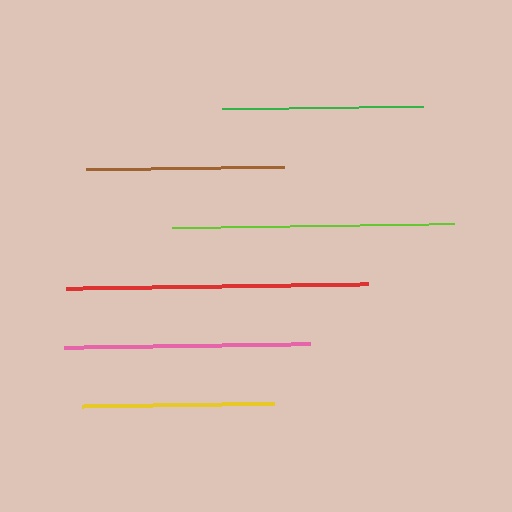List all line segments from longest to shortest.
From longest to shortest: red, lime, pink, green, brown, yellow.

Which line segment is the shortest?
The yellow line is the shortest at approximately 193 pixels.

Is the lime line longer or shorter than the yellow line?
The lime line is longer than the yellow line.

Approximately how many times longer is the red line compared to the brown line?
The red line is approximately 1.5 times the length of the brown line.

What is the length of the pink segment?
The pink segment is approximately 246 pixels long.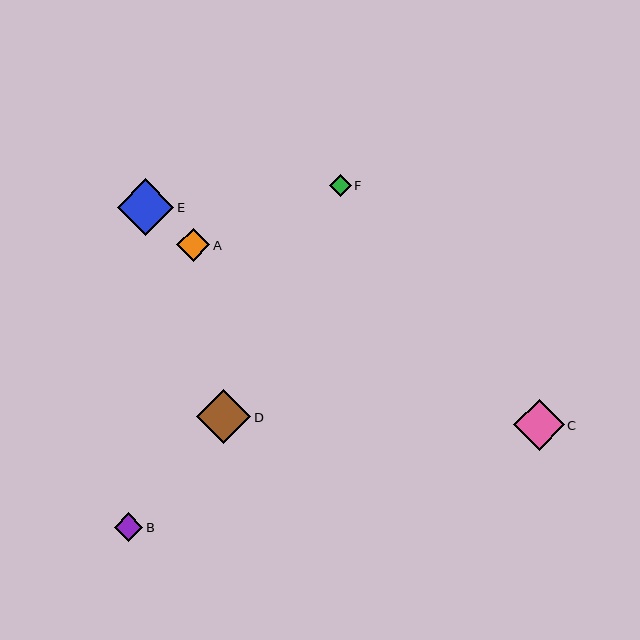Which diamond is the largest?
Diamond E is the largest with a size of approximately 57 pixels.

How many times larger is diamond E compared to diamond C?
Diamond E is approximately 1.1 times the size of diamond C.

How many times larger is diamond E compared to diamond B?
Diamond E is approximately 2.0 times the size of diamond B.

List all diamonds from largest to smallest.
From largest to smallest: E, D, C, A, B, F.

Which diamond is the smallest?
Diamond F is the smallest with a size of approximately 22 pixels.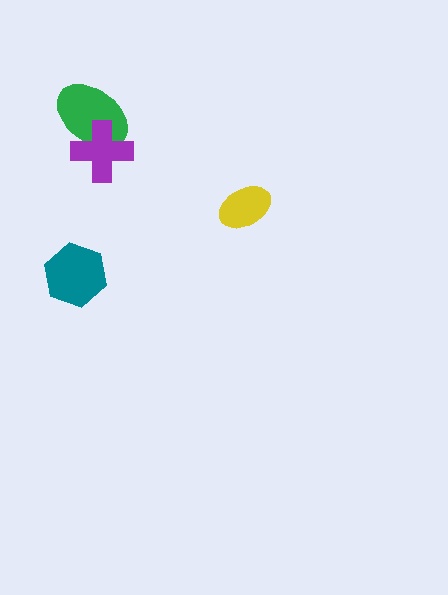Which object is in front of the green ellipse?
The purple cross is in front of the green ellipse.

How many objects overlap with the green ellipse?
1 object overlaps with the green ellipse.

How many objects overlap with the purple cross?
1 object overlaps with the purple cross.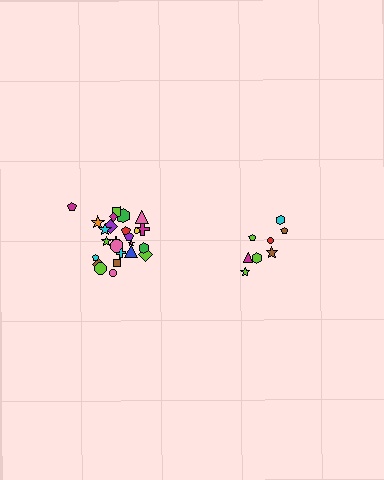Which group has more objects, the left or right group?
The left group.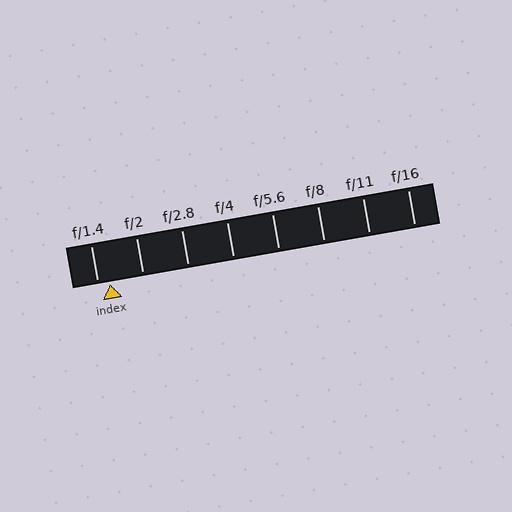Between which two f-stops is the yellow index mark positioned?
The index mark is between f/1.4 and f/2.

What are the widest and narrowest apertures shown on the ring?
The widest aperture shown is f/1.4 and the narrowest is f/16.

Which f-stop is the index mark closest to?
The index mark is closest to f/1.4.